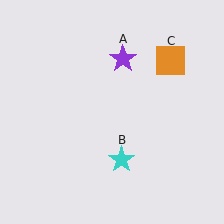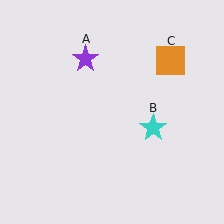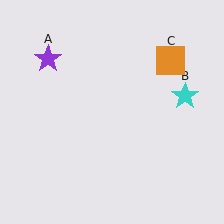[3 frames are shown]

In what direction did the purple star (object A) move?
The purple star (object A) moved left.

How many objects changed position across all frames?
2 objects changed position: purple star (object A), cyan star (object B).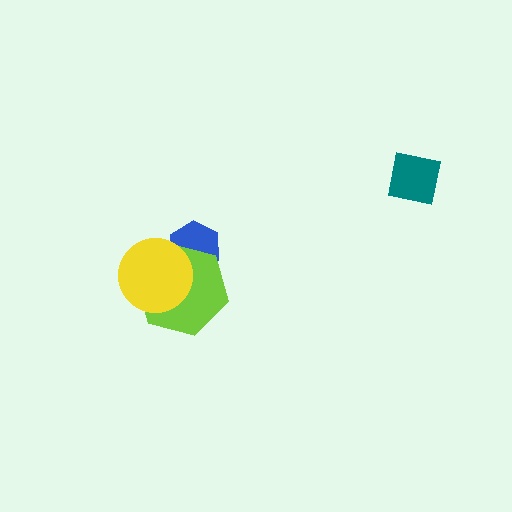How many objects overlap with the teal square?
0 objects overlap with the teal square.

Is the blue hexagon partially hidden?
Yes, it is partially covered by another shape.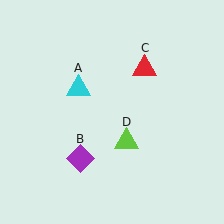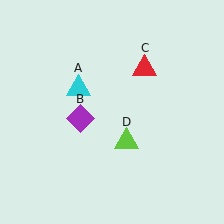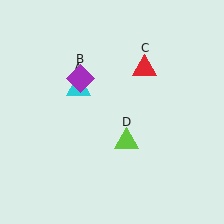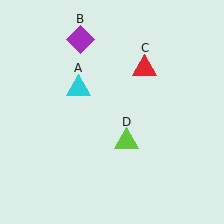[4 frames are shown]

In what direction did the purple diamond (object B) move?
The purple diamond (object B) moved up.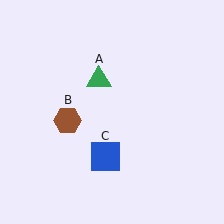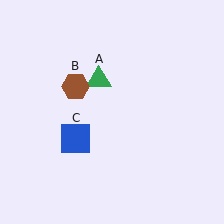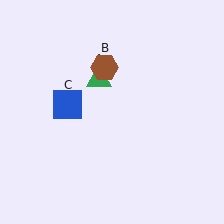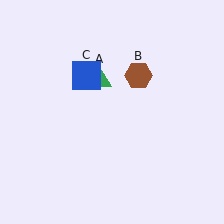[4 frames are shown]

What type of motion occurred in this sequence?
The brown hexagon (object B), blue square (object C) rotated clockwise around the center of the scene.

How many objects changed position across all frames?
2 objects changed position: brown hexagon (object B), blue square (object C).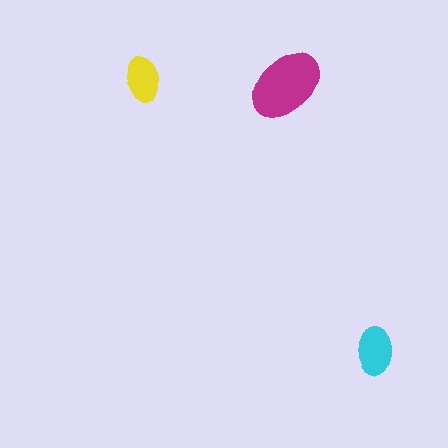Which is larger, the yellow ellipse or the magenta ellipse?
The magenta one.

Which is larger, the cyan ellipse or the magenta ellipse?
The magenta one.